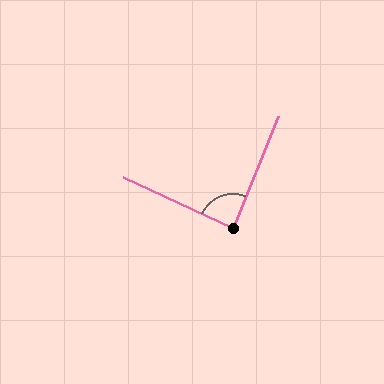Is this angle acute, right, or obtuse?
It is approximately a right angle.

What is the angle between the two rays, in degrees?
Approximately 87 degrees.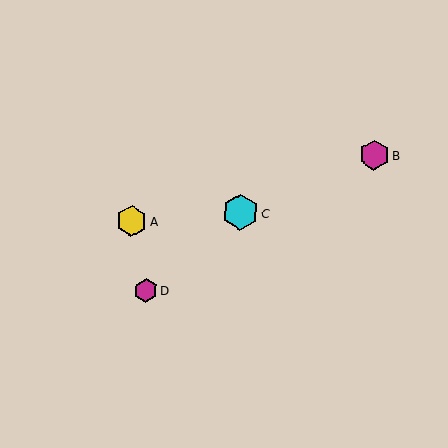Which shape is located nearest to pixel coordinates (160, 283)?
The magenta hexagon (labeled D) at (146, 290) is nearest to that location.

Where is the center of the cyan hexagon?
The center of the cyan hexagon is at (240, 213).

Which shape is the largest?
The cyan hexagon (labeled C) is the largest.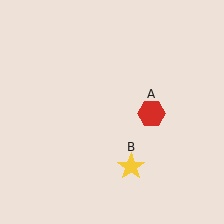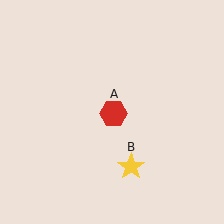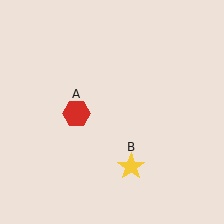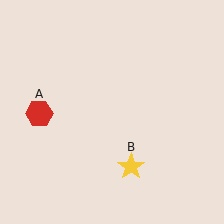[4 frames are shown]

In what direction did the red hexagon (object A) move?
The red hexagon (object A) moved left.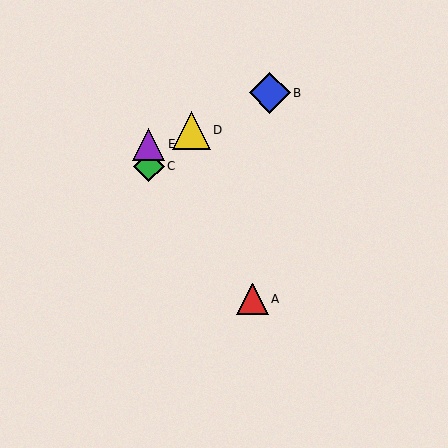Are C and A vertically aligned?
No, C is at x≈149 and A is at x≈252.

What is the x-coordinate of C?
Object C is at x≈149.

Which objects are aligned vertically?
Objects C, E are aligned vertically.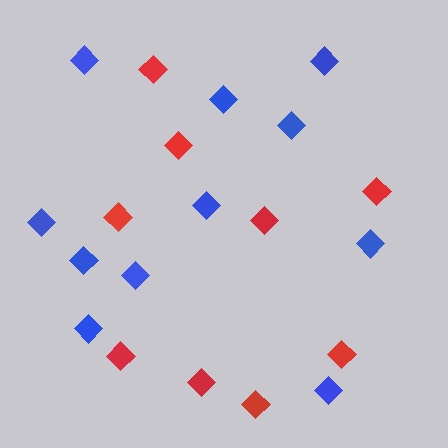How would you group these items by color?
There are 2 groups: one group of blue diamonds (11) and one group of red diamonds (9).